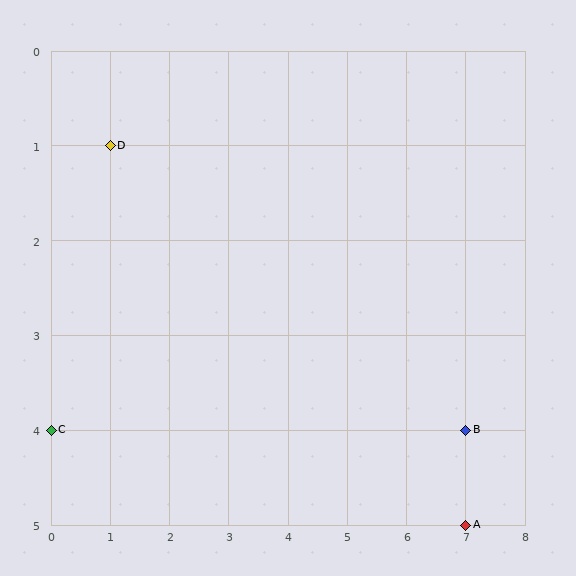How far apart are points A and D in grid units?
Points A and D are 6 columns and 4 rows apart (about 7.2 grid units diagonally).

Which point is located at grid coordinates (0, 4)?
Point C is at (0, 4).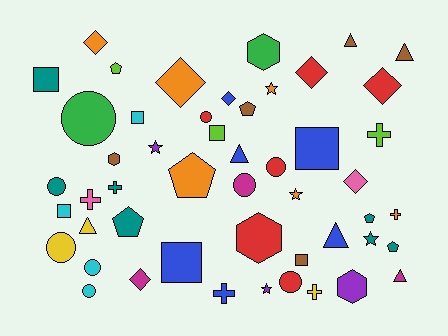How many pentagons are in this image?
There are 6 pentagons.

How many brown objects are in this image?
There are 5 brown objects.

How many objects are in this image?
There are 50 objects.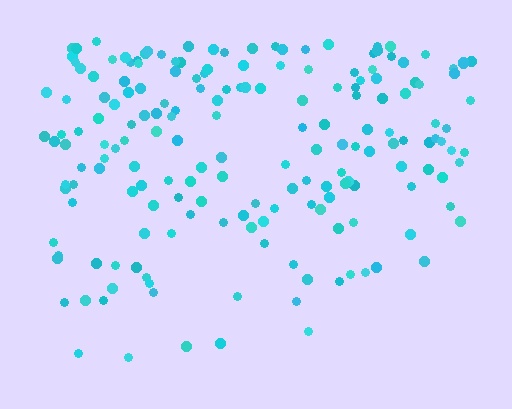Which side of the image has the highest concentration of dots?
The top.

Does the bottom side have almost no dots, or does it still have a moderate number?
Still a moderate number, just noticeably fewer than the top.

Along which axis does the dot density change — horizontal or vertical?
Vertical.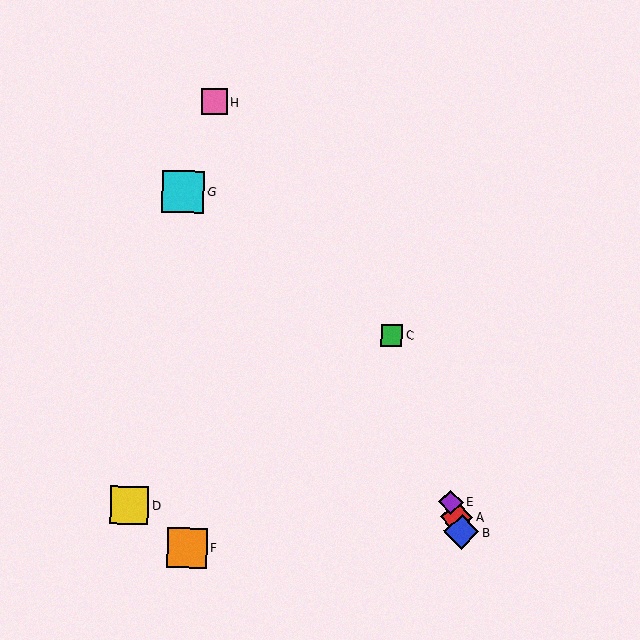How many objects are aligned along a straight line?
4 objects (A, B, C, E) are aligned along a straight line.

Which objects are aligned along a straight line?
Objects A, B, C, E are aligned along a straight line.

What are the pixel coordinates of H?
Object H is at (214, 102).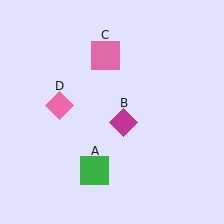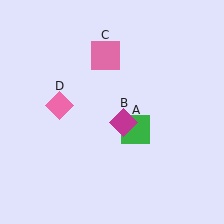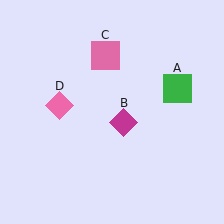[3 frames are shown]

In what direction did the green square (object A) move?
The green square (object A) moved up and to the right.